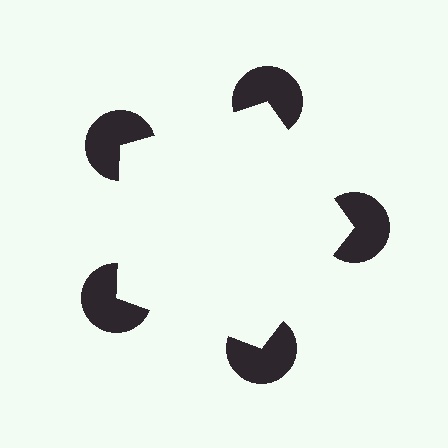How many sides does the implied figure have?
5 sides.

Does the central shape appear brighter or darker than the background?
It typically appears slightly brighter than the background, even though no actual brightness change is drawn.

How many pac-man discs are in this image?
There are 5 — one at each vertex of the illusory pentagon.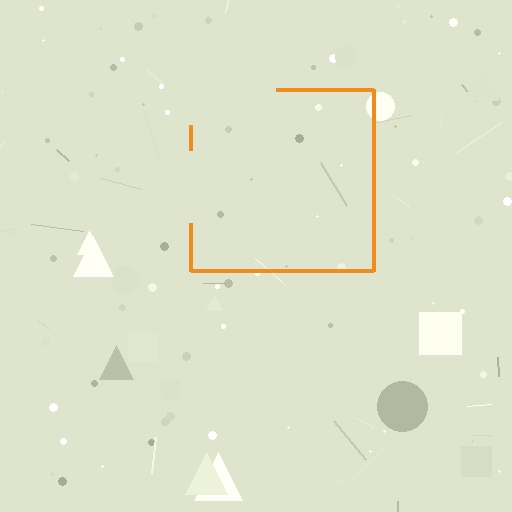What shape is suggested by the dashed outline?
The dashed outline suggests a square.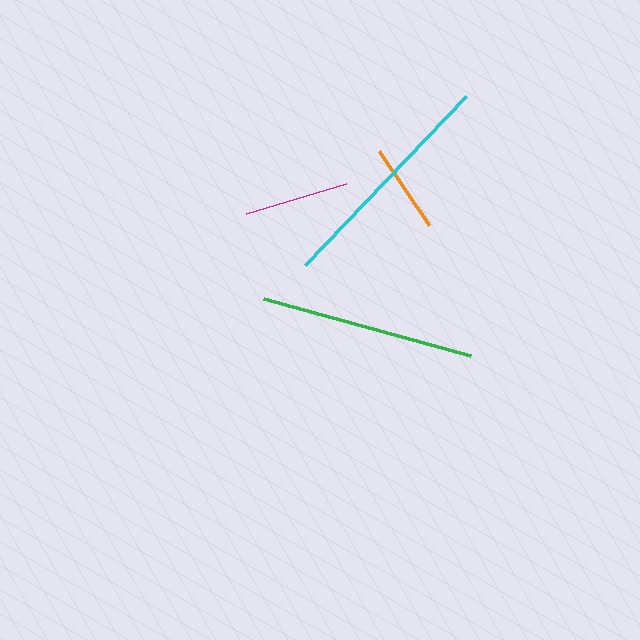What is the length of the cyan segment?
The cyan segment is approximately 233 pixels long.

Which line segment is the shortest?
The orange line is the shortest at approximately 89 pixels.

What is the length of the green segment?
The green segment is approximately 214 pixels long.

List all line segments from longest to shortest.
From longest to shortest: cyan, green, magenta, orange.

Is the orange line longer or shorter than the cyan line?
The cyan line is longer than the orange line.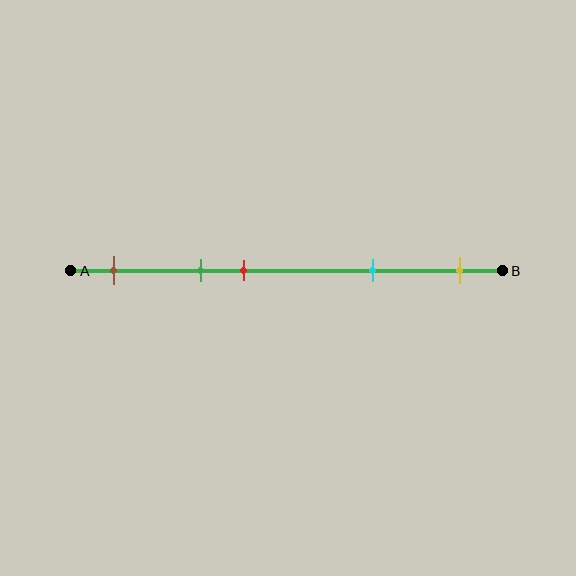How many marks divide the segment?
There are 5 marks dividing the segment.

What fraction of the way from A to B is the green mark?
The green mark is approximately 30% (0.3) of the way from A to B.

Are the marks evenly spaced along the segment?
No, the marks are not evenly spaced.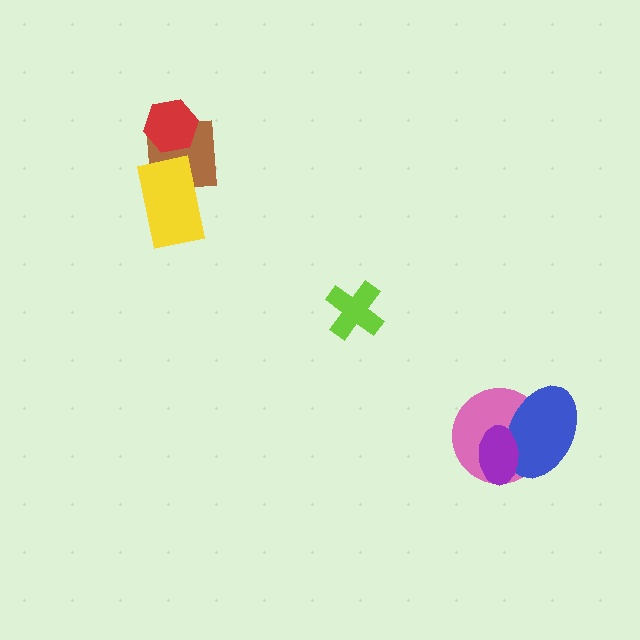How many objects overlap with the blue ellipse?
2 objects overlap with the blue ellipse.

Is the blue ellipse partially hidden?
Yes, it is partially covered by another shape.